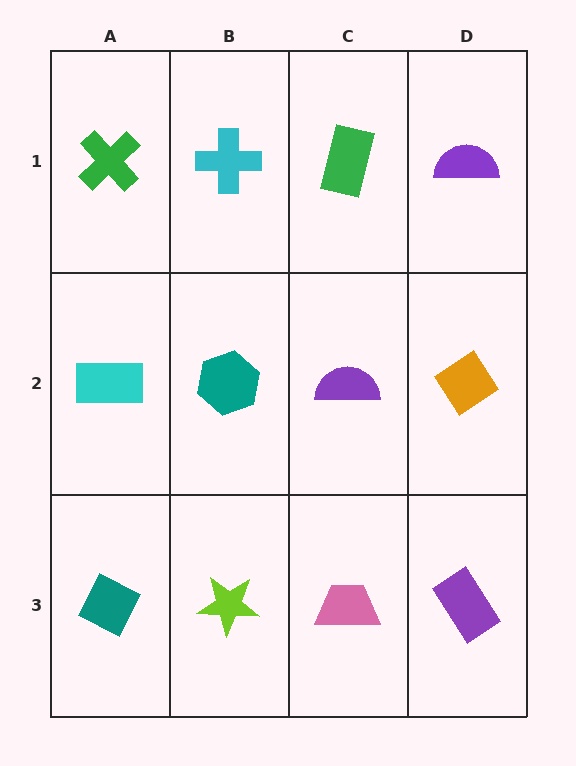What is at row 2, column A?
A cyan rectangle.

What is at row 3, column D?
A purple rectangle.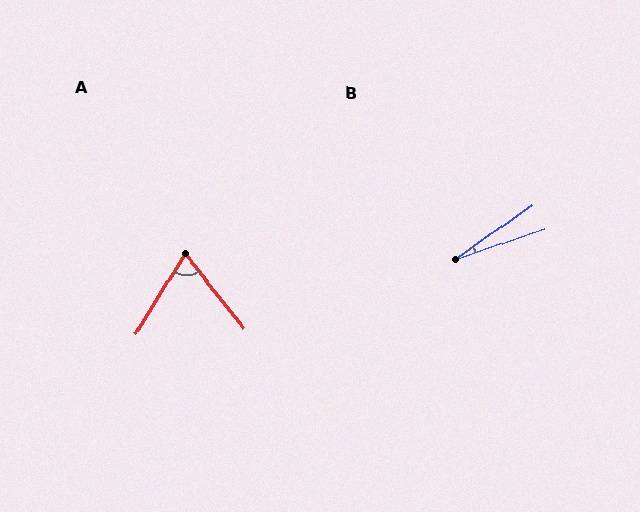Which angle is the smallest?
B, at approximately 16 degrees.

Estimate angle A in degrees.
Approximately 70 degrees.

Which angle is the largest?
A, at approximately 70 degrees.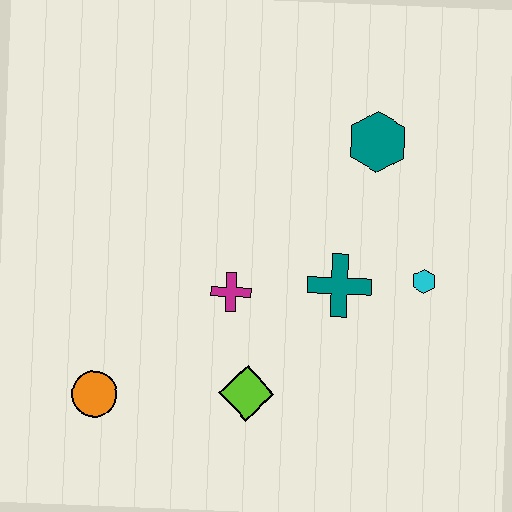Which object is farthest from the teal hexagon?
The orange circle is farthest from the teal hexagon.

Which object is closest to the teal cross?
The cyan hexagon is closest to the teal cross.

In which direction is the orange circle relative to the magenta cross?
The orange circle is to the left of the magenta cross.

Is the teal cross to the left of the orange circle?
No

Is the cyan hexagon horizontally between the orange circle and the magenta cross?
No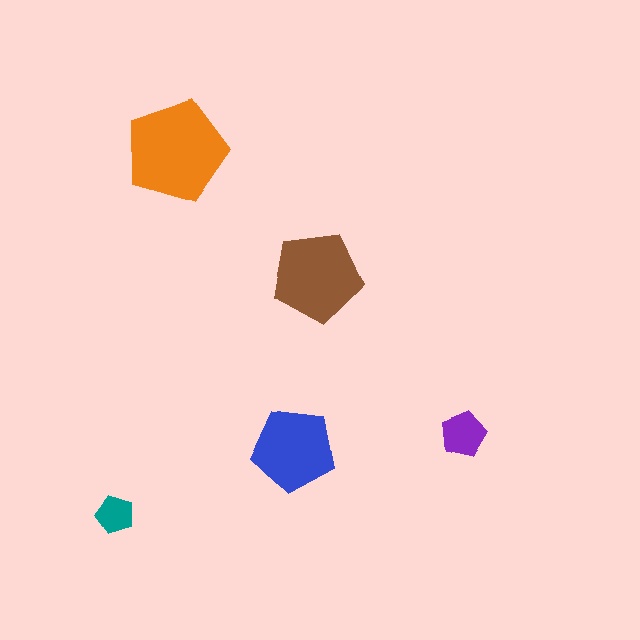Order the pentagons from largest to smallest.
the orange one, the brown one, the blue one, the purple one, the teal one.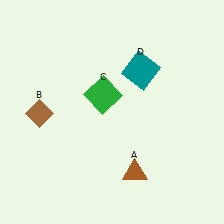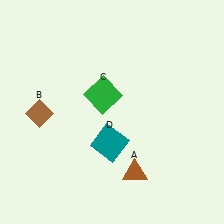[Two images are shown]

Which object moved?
The teal square (D) moved down.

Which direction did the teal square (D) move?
The teal square (D) moved down.